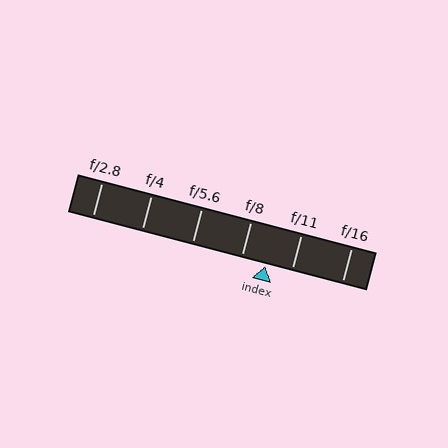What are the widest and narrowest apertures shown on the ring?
The widest aperture shown is f/2.8 and the narrowest is f/16.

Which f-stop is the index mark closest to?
The index mark is closest to f/8.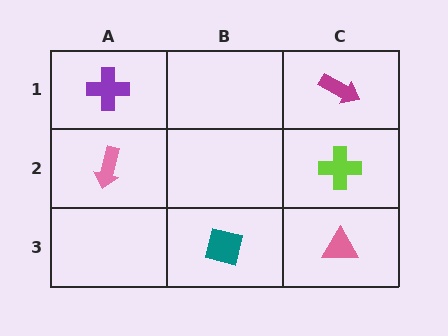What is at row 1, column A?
A purple cross.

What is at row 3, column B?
A teal square.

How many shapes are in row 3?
2 shapes.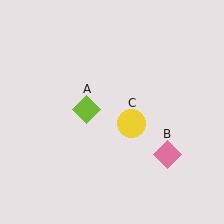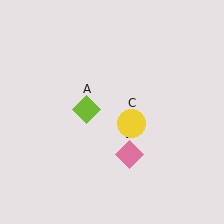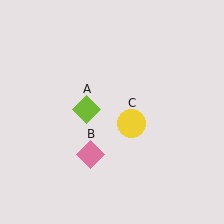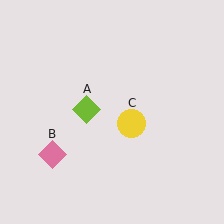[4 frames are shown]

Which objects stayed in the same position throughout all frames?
Lime diamond (object A) and yellow circle (object C) remained stationary.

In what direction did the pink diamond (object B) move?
The pink diamond (object B) moved left.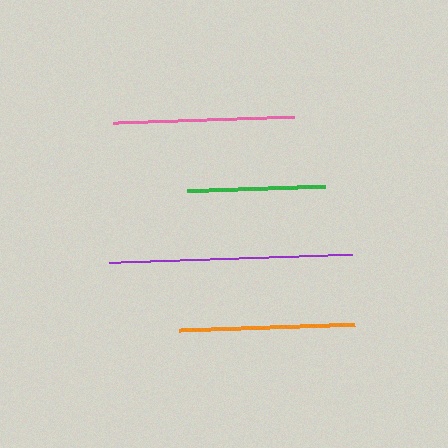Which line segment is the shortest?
The green line is the shortest at approximately 138 pixels.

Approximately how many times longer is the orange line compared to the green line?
The orange line is approximately 1.3 times the length of the green line.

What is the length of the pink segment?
The pink segment is approximately 181 pixels long.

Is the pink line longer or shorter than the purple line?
The purple line is longer than the pink line.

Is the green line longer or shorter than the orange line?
The orange line is longer than the green line.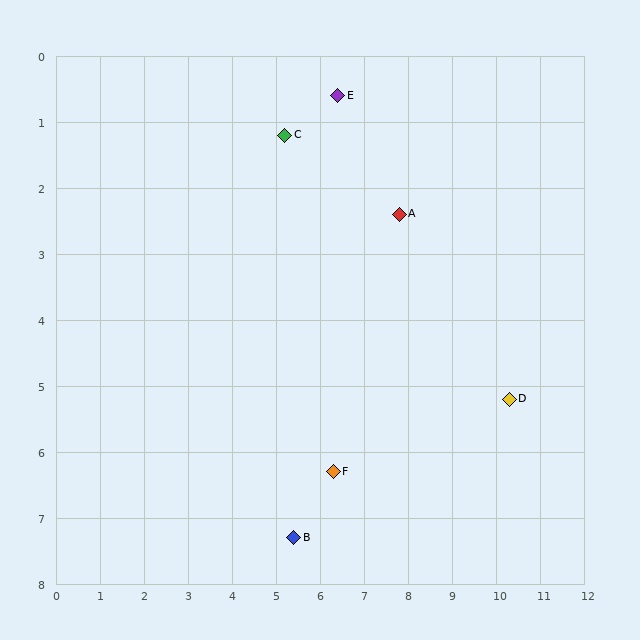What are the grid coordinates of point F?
Point F is at approximately (6.3, 6.3).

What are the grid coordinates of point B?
Point B is at approximately (5.4, 7.3).